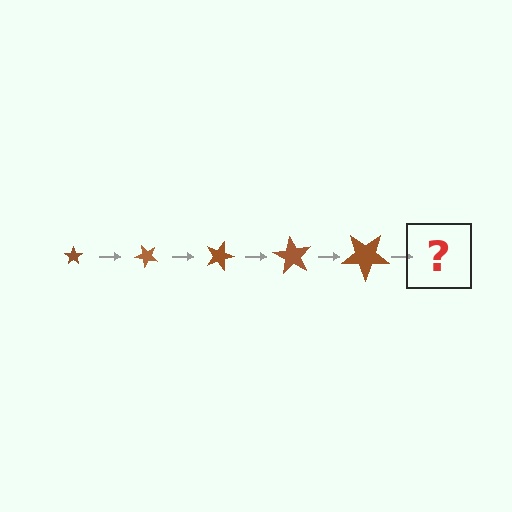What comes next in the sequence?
The next element should be a star, larger than the previous one and rotated 225 degrees from the start.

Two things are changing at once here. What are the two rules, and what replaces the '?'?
The two rules are that the star grows larger each step and it rotates 45 degrees each step. The '?' should be a star, larger than the previous one and rotated 225 degrees from the start.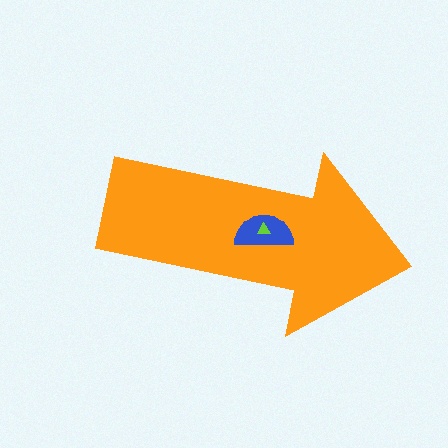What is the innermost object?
The lime triangle.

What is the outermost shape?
The orange arrow.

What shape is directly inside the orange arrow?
The blue semicircle.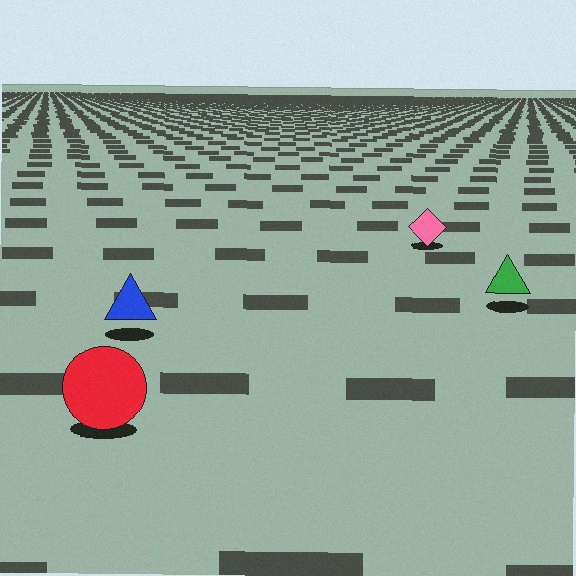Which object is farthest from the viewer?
The pink diamond is farthest from the viewer. It appears smaller and the ground texture around it is denser.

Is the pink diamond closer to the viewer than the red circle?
No. The red circle is closer — you can tell from the texture gradient: the ground texture is coarser near it.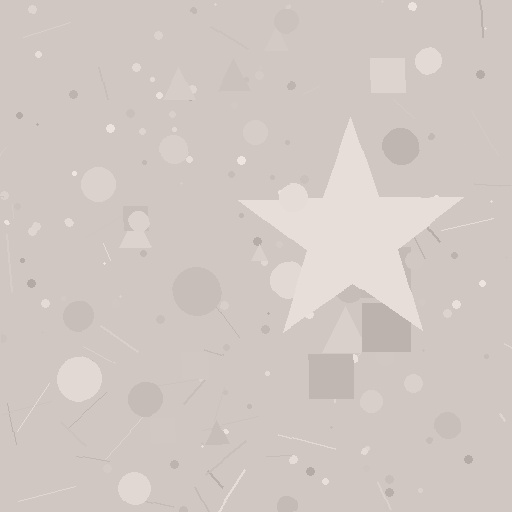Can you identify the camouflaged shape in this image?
The camouflaged shape is a star.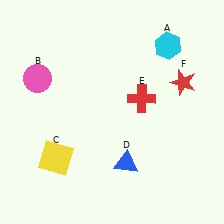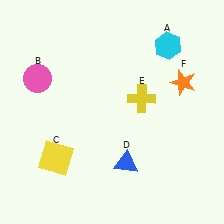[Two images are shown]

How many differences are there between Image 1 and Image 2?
There are 2 differences between the two images.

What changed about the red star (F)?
In Image 1, F is red. In Image 2, it changed to orange.